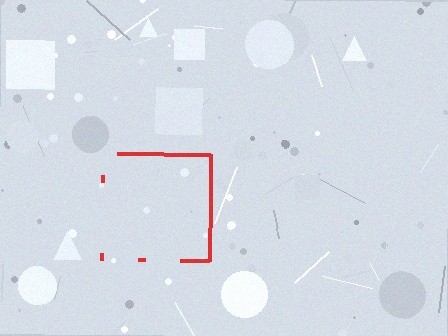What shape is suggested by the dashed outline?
The dashed outline suggests a square.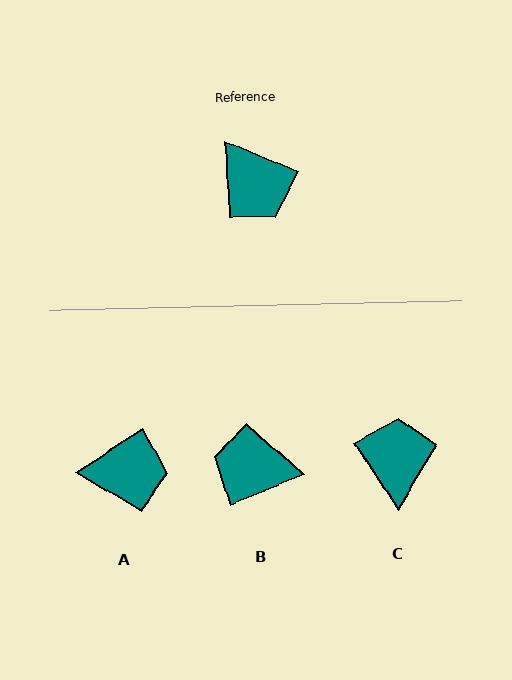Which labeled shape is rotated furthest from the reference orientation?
C, about 146 degrees away.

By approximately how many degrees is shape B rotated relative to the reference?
Approximately 135 degrees clockwise.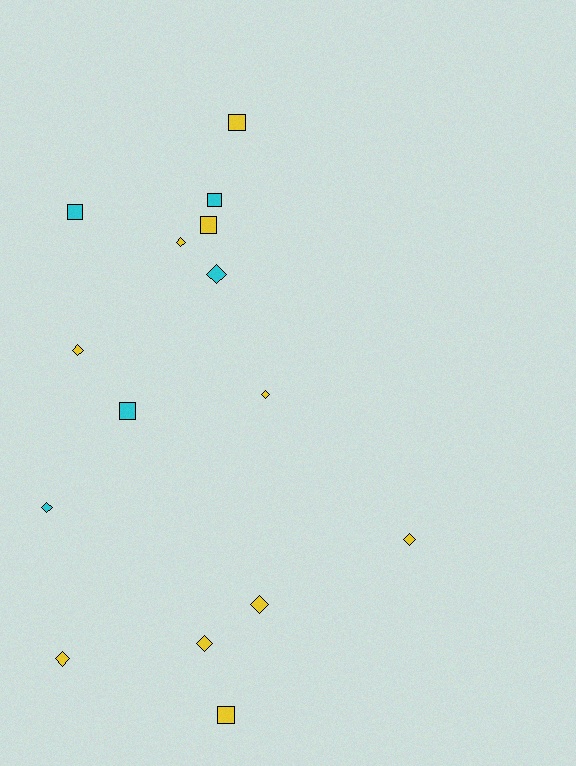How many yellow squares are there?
There are 3 yellow squares.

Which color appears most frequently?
Yellow, with 10 objects.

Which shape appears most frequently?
Diamond, with 9 objects.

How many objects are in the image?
There are 15 objects.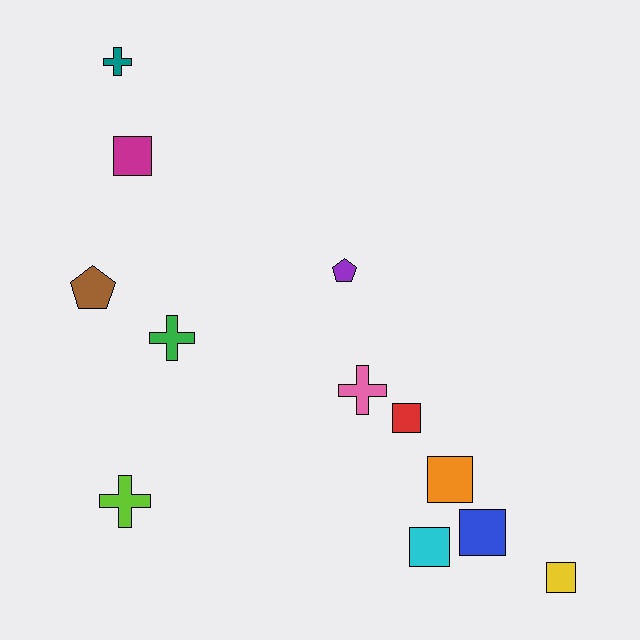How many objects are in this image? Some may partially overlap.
There are 12 objects.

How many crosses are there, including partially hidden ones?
There are 4 crosses.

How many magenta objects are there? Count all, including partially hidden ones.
There is 1 magenta object.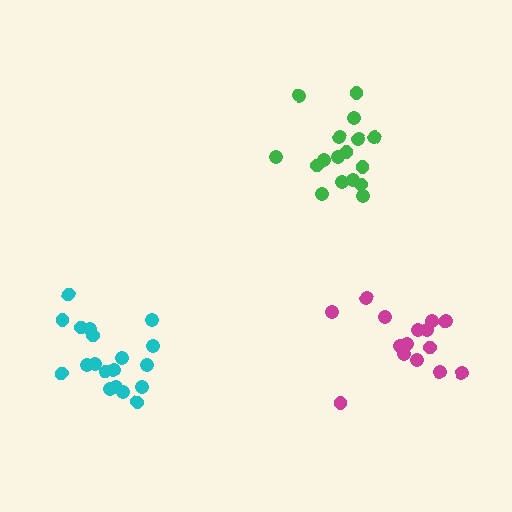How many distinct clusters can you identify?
There are 3 distinct clusters.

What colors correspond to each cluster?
The clusters are colored: magenta, green, cyan.